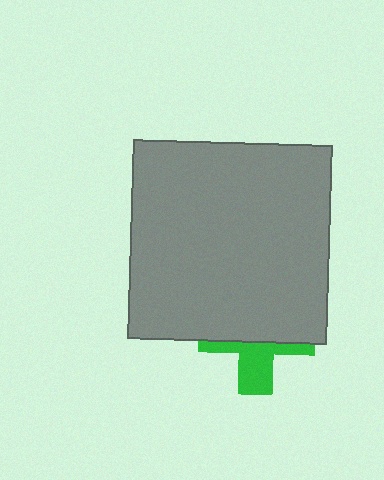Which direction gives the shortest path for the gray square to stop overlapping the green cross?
Moving up gives the shortest separation.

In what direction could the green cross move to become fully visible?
The green cross could move down. That would shift it out from behind the gray square entirely.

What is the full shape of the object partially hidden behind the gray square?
The partially hidden object is a green cross.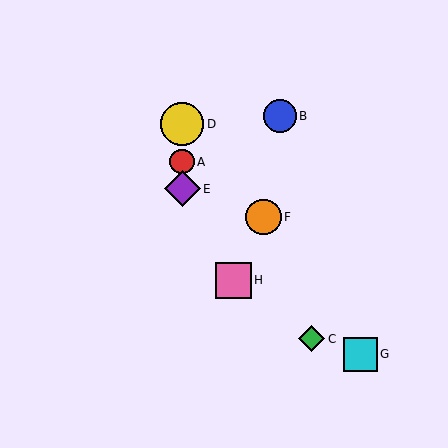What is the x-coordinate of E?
Object E is at x≈182.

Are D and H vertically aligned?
No, D is at x≈182 and H is at x≈233.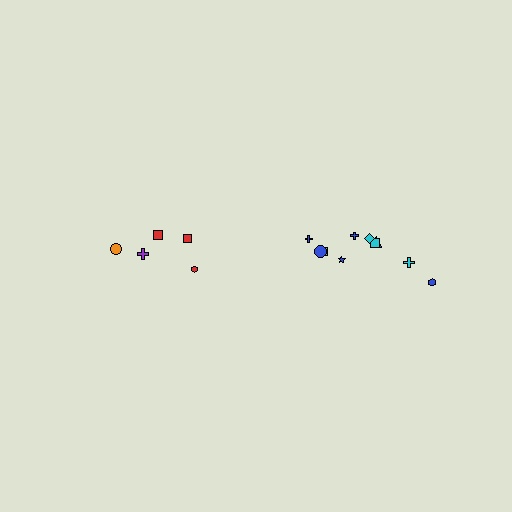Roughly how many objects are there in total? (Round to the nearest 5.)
Roughly 15 objects in total.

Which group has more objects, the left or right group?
The right group.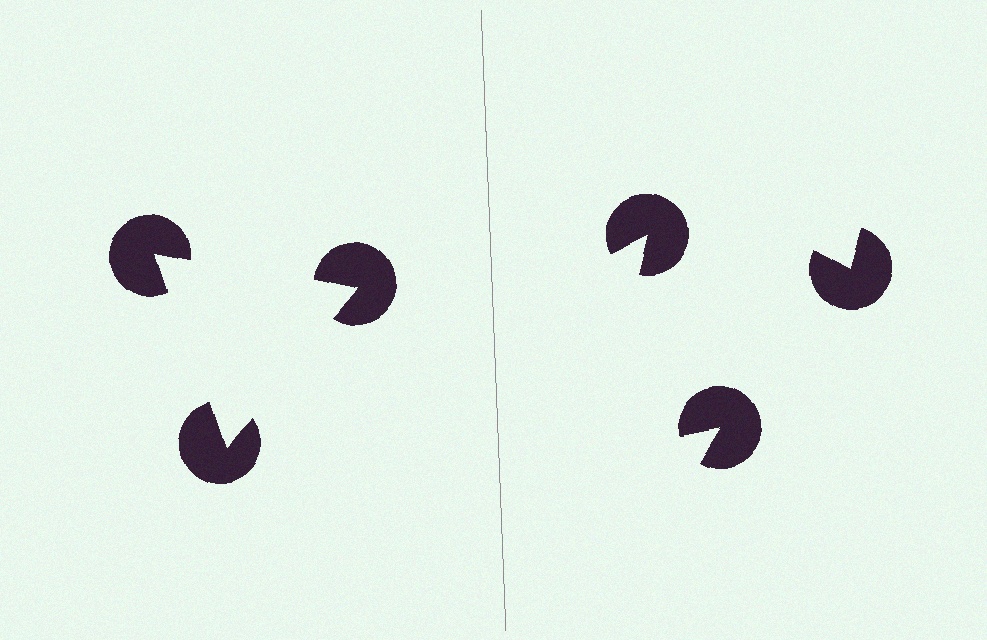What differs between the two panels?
The pac-man discs are positioned identically on both sides; only the wedge orientations differ. On the left they align to a triangle; on the right they are misaligned.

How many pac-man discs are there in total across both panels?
6 — 3 on each side.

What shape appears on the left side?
An illusory triangle.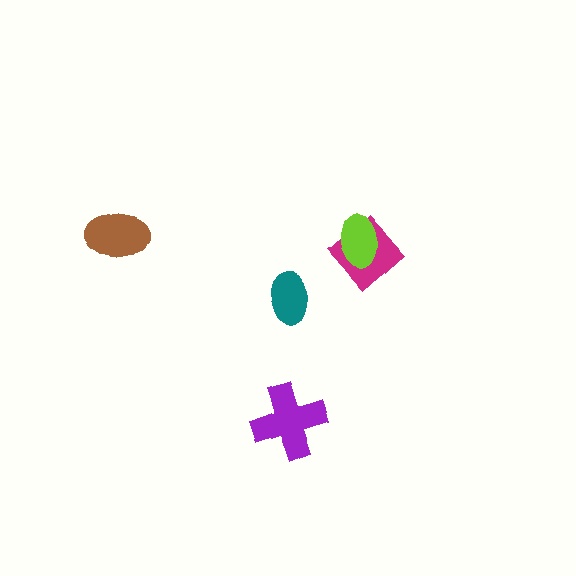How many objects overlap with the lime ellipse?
1 object overlaps with the lime ellipse.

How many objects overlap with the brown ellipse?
0 objects overlap with the brown ellipse.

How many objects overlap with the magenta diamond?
1 object overlaps with the magenta diamond.